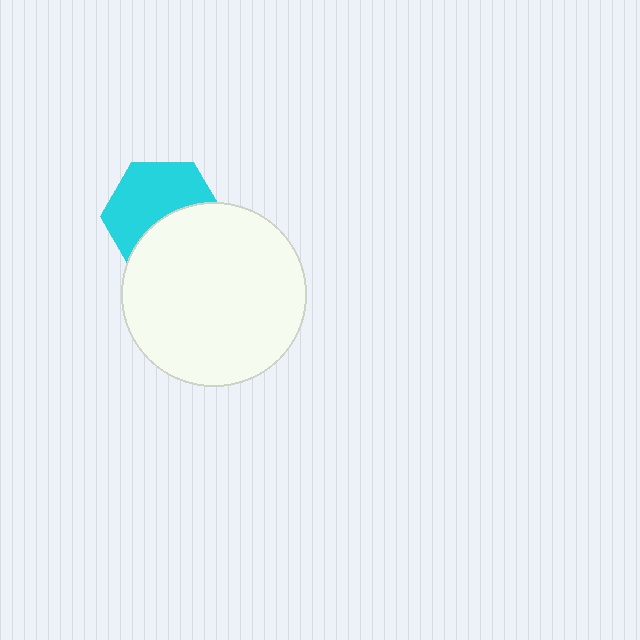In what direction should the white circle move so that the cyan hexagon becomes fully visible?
The white circle should move down. That is the shortest direction to clear the overlap and leave the cyan hexagon fully visible.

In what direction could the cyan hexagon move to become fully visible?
The cyan hexagon could move up. That would shift it out from behind the white circle entirely.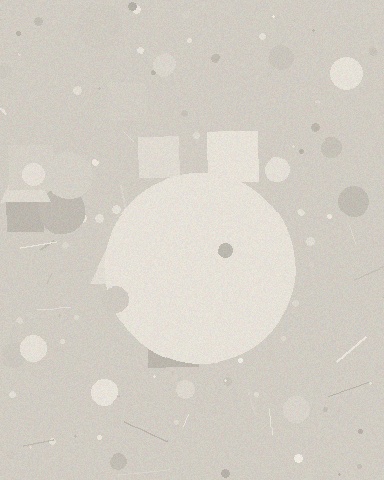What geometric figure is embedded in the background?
A circle is embedded in the background.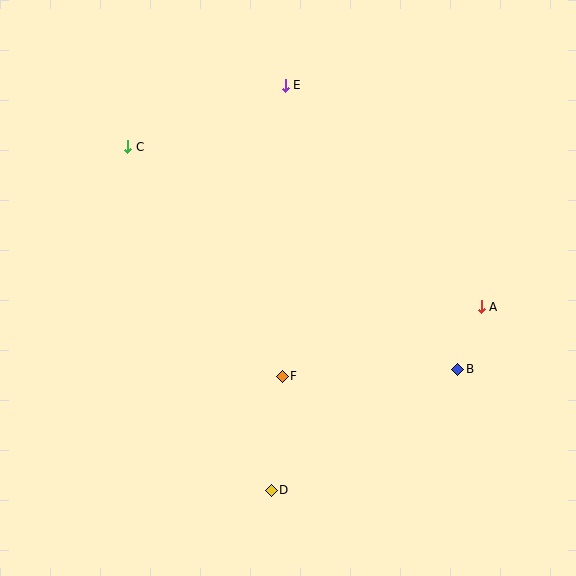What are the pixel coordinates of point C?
Point C is at (128, 147).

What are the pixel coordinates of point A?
Point A is at (481, 307).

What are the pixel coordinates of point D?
Point D is at (271, 490).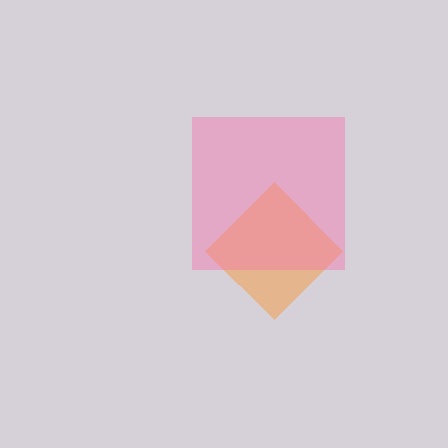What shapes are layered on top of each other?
The layered shapes are: an orange diamond, a pink square.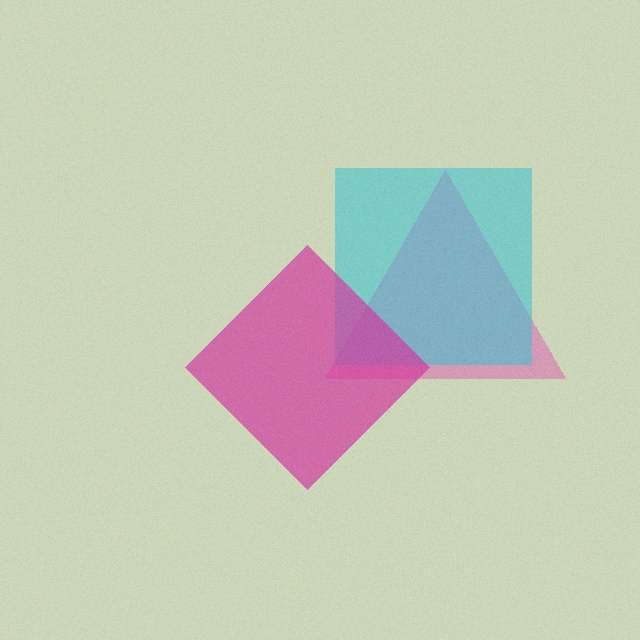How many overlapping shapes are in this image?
There are 3 overlapping shapes in the image.